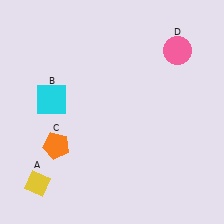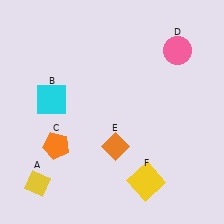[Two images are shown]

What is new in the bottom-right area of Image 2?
An orange diamond (E) was added in the bottom-right area of Image 2.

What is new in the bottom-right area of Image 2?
A yellow square (F) was added in the bottom-right area of Image 2.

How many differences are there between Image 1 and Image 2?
There are 2 differences between the two images.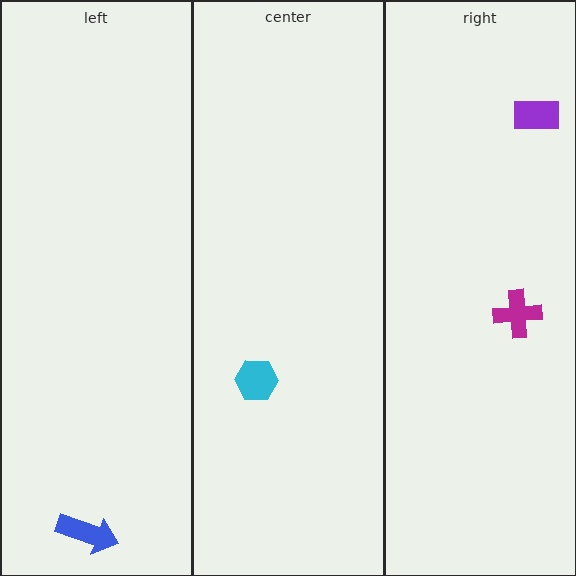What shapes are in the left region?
The blue arrow.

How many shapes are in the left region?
1.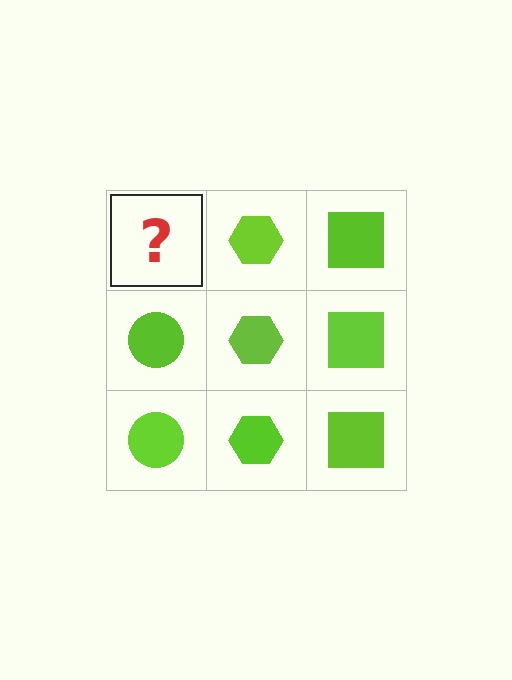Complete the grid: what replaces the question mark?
The question mark should be replaced with a lime circle.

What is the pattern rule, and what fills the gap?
The rule is that each column has a consistent shape. The gap should be filled with a lime circle.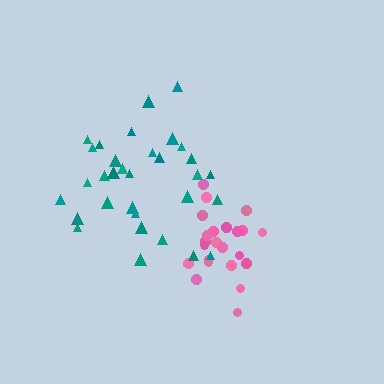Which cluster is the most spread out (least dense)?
Teal.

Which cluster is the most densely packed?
Pink.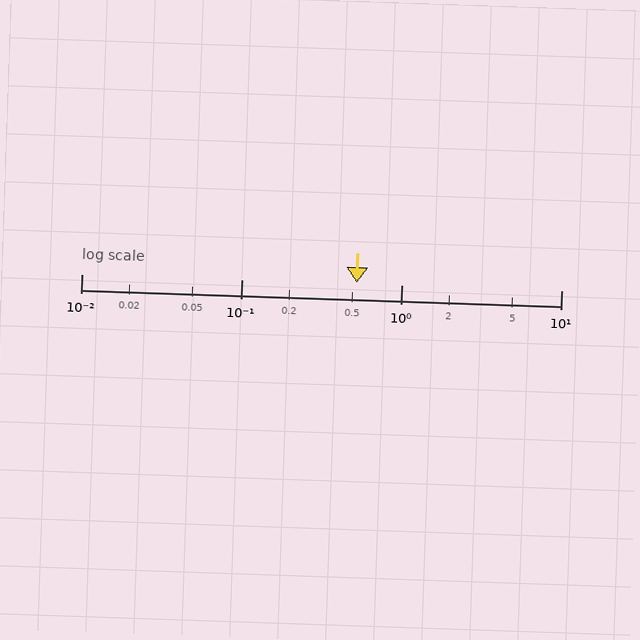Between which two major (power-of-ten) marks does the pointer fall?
The pointer is between 0.1 and 1.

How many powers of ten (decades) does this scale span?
The scale spans 3 decades, from 0.01 to 10.